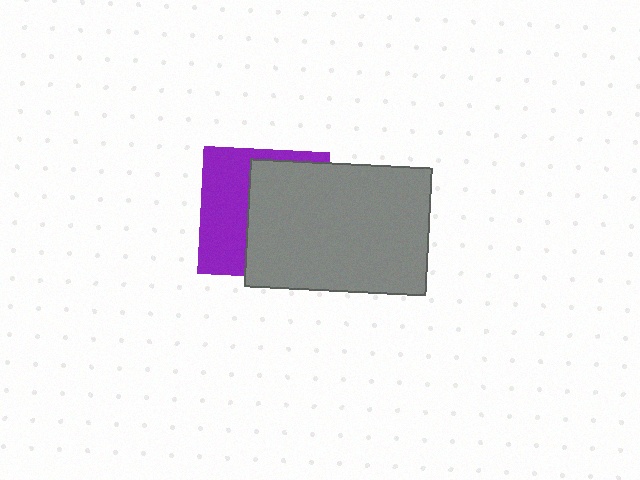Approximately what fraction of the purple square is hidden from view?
Roughly 59% of the purple square is hidden behind the gray rectangle.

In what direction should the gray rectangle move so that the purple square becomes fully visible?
The gray rectangle should move right. That is the shortest direction to clear the overlap and leave the purple square fully visible.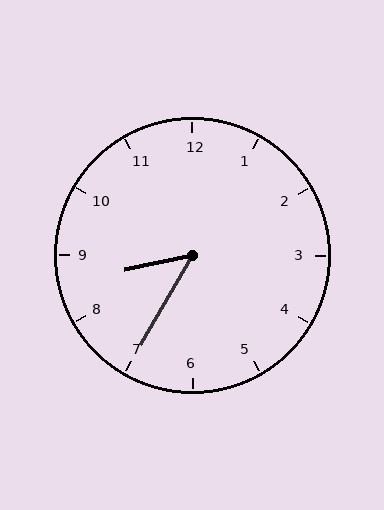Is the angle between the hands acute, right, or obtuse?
It is acute.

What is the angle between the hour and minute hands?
Approximately 48 degrees.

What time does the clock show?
8:35.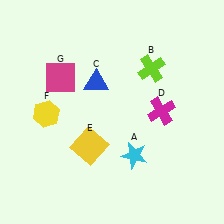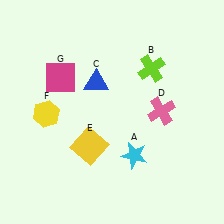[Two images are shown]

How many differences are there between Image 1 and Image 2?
There is 1 difference between the two images.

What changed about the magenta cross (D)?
In Image 1, D is magenta. In Image 2, it changed to pink.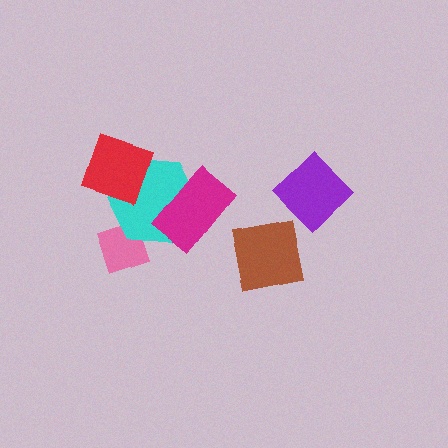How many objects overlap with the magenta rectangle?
1 object overlaps with the magenta rectangle.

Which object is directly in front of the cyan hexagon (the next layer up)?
The red square is directly in front of the cyan hexagon.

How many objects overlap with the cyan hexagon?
3 objects overlap with the cyan hexagon.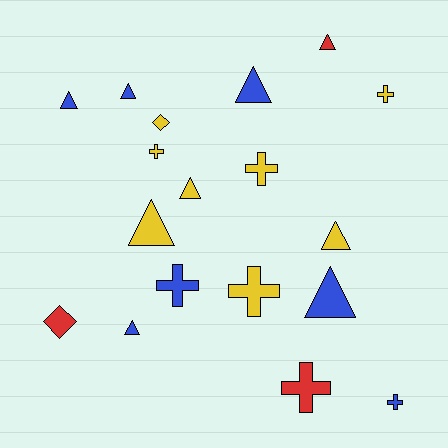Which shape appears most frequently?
Triangle, with 9 objects.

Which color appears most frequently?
Yellow, with 8 objects.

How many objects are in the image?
There are 18 objects.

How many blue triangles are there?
There are 5 blue triangles.